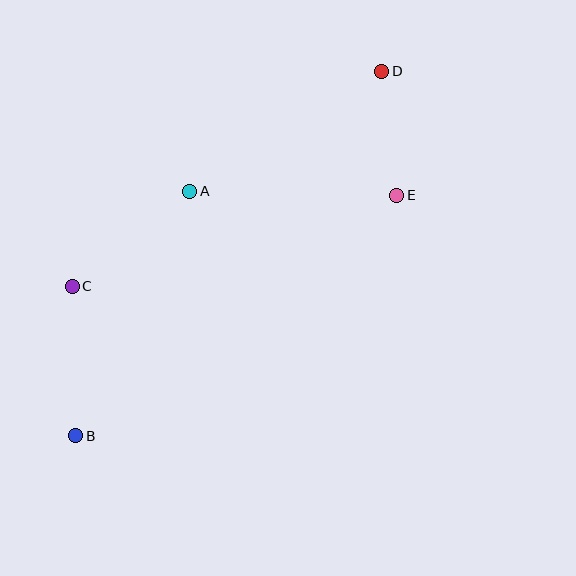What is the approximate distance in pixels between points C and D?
The distance between C and D is approximately 377 pixels.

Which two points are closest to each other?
Points D and E are closest to each other.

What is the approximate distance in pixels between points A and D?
The distance between A and D is approximately 227 pixels.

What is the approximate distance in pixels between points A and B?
The distance between A and B is approximately 270 pixels.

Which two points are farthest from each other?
Points B and D are farthest from each other.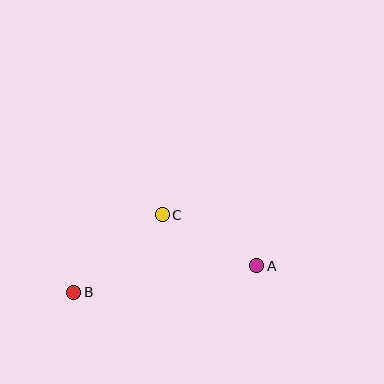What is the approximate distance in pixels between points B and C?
The distance between B and C is approximately 118 pixels.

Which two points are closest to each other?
Points A and C are closest to each other.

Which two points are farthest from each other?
Points A and B are farthest from each other.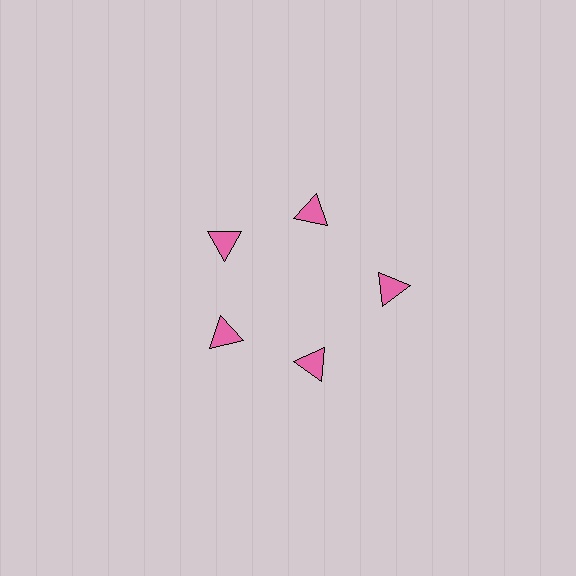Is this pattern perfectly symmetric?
No. The 5 pink triangles are arranged in a ring, but one element near the 3 o'clock position is pushed outward from the center, breaking the 5-fold rotational symmetry.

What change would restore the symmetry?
The symmetry would be restored by moving it inward, back onto the ring so that all 5 triangles sit at equal angles and equal distance from the center.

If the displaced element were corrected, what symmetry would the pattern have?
It would have 5-fold rotational symmetry — the pattern would map onto itself every 72 degrees.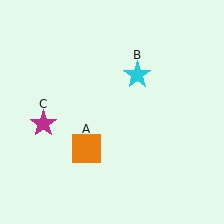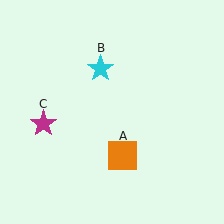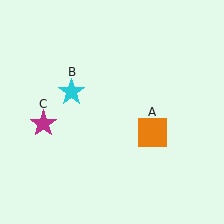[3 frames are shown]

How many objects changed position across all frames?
2 objects changed position: orange square (object A), cyan star (object B).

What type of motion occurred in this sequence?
The orange square (object A), cyan star (object B) rotated counterclockwise around the center of the scene.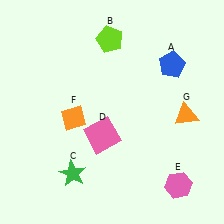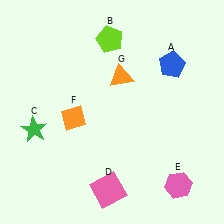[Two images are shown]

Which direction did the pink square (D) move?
The pink square (D) moved down.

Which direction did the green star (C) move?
The green star (C) moved up.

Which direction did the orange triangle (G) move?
The orange triangle (G) moved left.